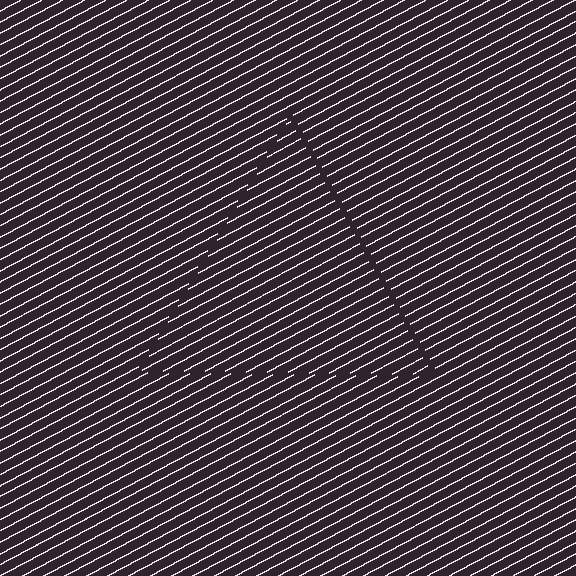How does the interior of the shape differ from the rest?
The interior of the shape contains the same grating, shifted by half a period — the contour is defined by the phase discontinuity where line-ends from the inner and outer gratings abut.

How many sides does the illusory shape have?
3 sides — the line-ends trace a triangle.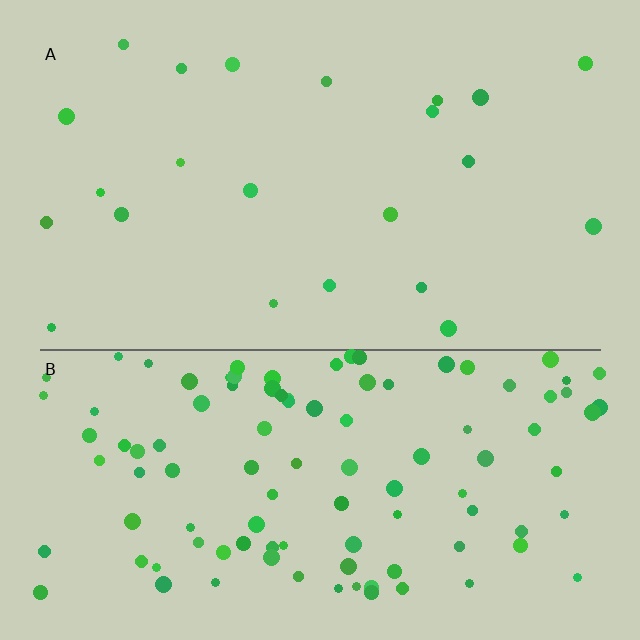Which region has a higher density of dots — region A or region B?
B (the bottom).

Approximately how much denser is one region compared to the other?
Approximately 4.8× — region B over region A.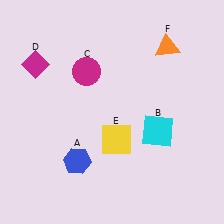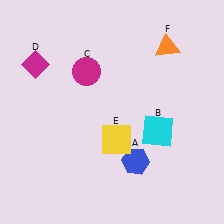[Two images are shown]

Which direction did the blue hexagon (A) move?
The blue hexagon (A) moved right.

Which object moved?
The blue hexagon (A) moved right.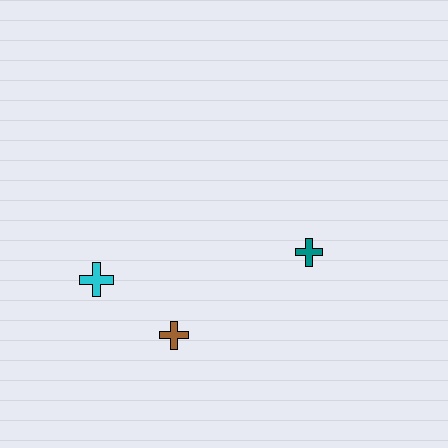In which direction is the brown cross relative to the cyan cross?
The brown cross is to the right of the cyan cross.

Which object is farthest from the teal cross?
The cyan cross is farthest from the teal cross.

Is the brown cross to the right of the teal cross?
No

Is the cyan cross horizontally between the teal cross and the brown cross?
No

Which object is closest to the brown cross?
The cyan cross is closest to the brown cross.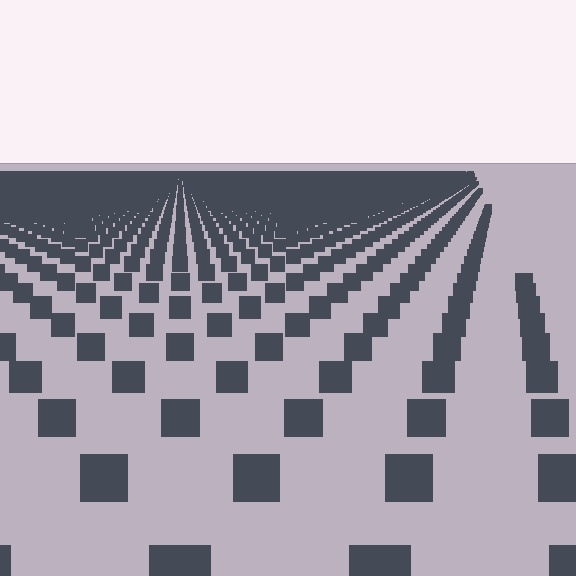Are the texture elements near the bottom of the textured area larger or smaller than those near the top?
Larger. Near the bottom, elements are closer to the viewer and appear at a bigger on-screen size.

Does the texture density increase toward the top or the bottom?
Density increases toward the top.